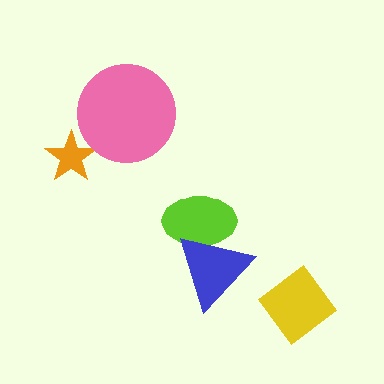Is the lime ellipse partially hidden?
Yes, it is partially covered by another shape.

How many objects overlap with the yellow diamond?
0 objects overlap with the yellow diamond.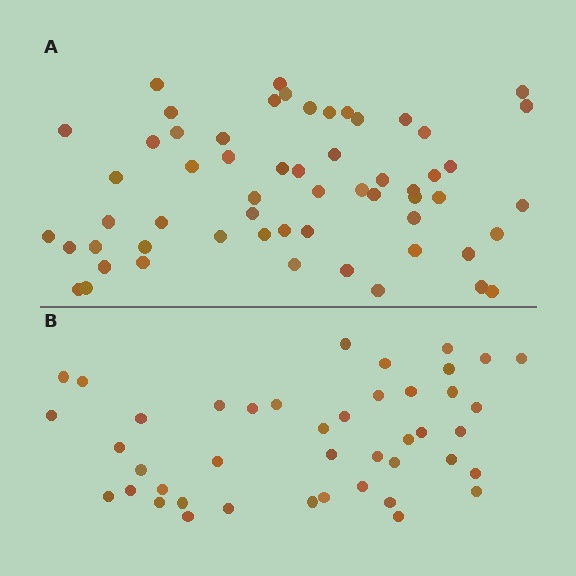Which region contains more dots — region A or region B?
Region A (the top region) has more dots.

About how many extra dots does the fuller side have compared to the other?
Region A has approximately 15 more dots than region B.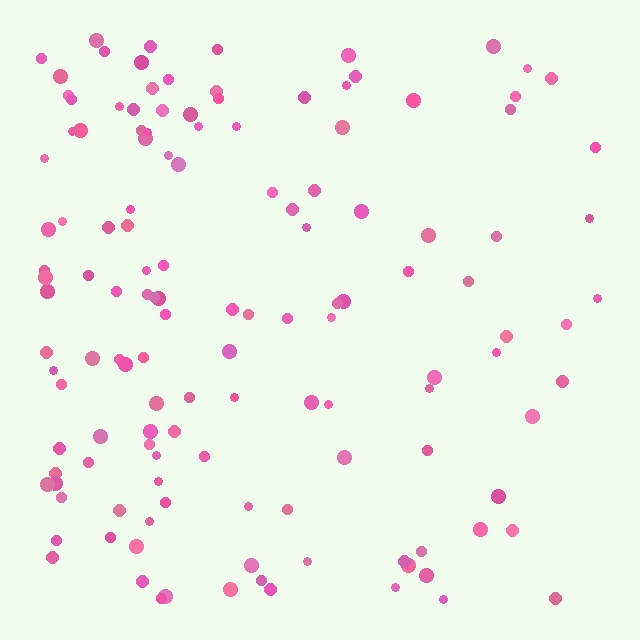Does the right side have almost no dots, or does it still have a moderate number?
Still a moderate number, just noticeably fewer than the left.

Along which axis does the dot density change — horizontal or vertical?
Horizontal.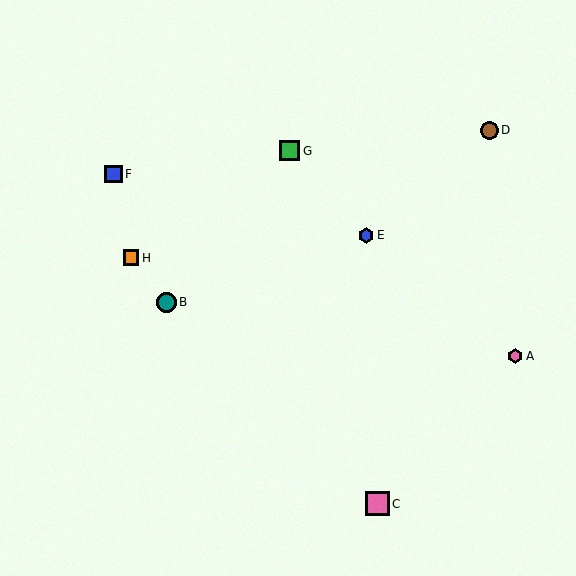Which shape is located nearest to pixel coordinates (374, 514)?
The pink square (labeled C) at (378, 504) is nearest to that location.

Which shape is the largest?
The pink square (labeled C) is the largest.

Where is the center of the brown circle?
The center of the brown circle is at (490, 130).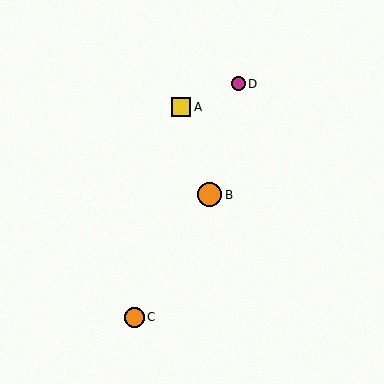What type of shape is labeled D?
Shape D is a magenta circle.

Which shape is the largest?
The orange circle (labeled B) is the largest.